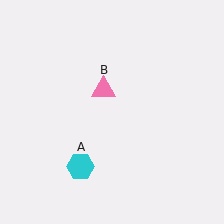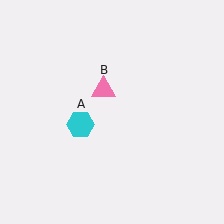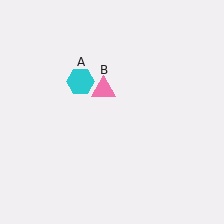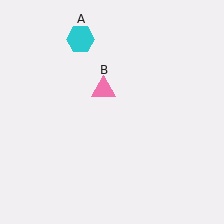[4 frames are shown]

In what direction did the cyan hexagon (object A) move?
The cyan hexagon (object A) moved up.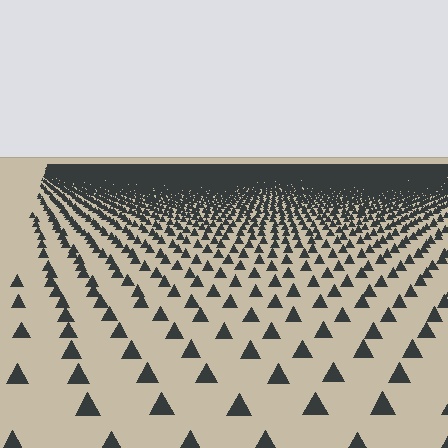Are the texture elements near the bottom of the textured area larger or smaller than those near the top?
Larger. Near the bottom, elements are closer to the viewer and appear at a bigger on-screen size.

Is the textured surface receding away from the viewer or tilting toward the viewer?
The surface is receding away from the viewer. Texture elements get smaller and denser toward the top.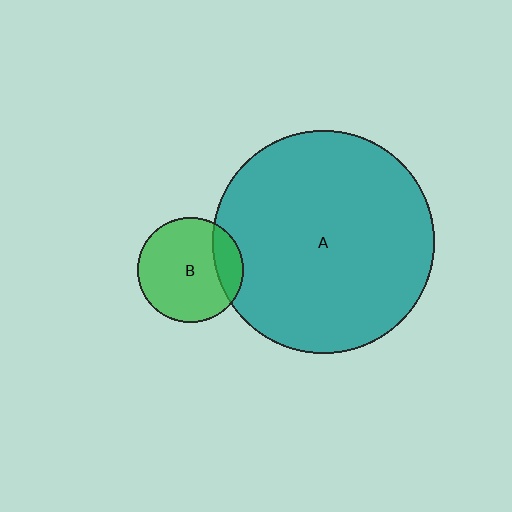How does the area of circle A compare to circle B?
Approximately 4.4 times.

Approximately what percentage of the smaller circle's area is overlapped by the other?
Approximately 20%.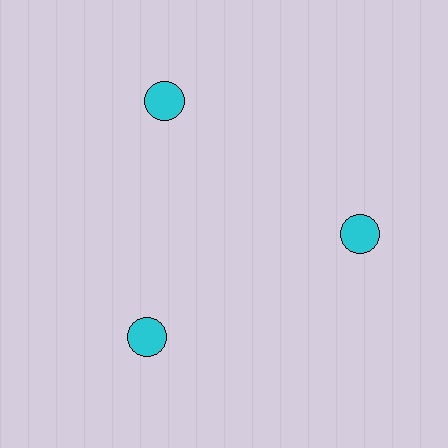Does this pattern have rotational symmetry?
Yes, this pattern has 3-fold rotational symmetry. It looks the same after rotating 120 degrees around the center.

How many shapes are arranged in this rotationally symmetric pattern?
There are 3 shapes, arranged in 3 groups of 1.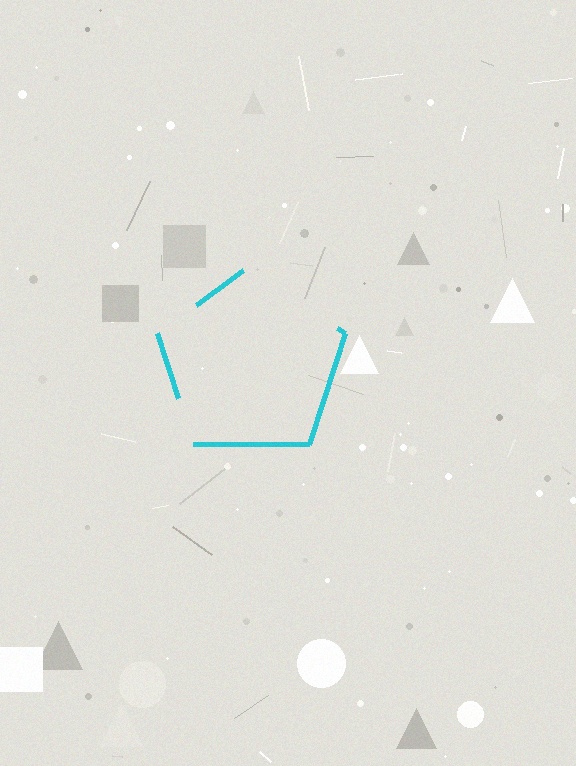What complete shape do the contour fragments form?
The contour fragments form a pentagon.